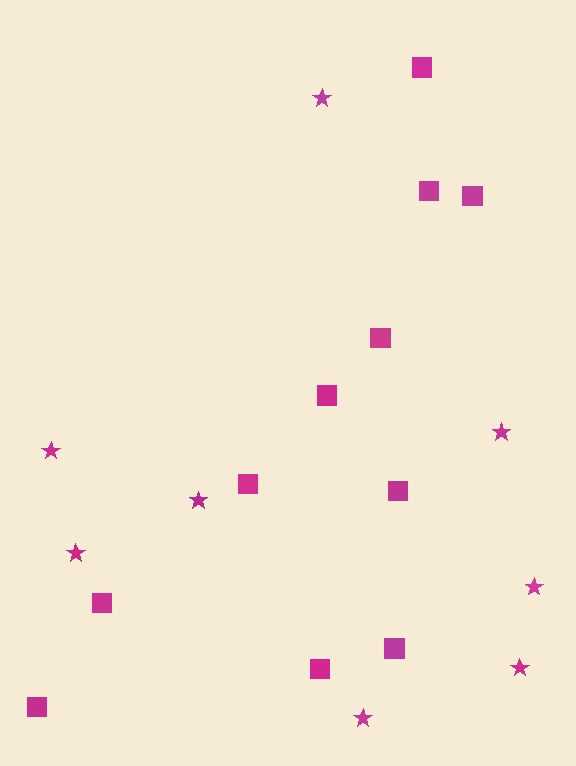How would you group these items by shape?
There are 2 groups: one group of squares (11) and one group of stars (8).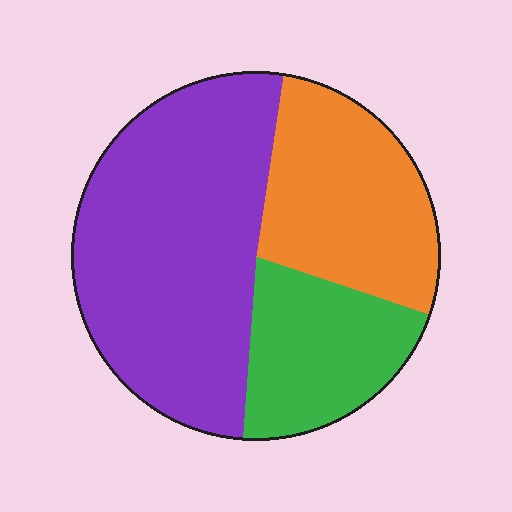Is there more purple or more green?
Purple.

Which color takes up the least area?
Green, at roughly 20%.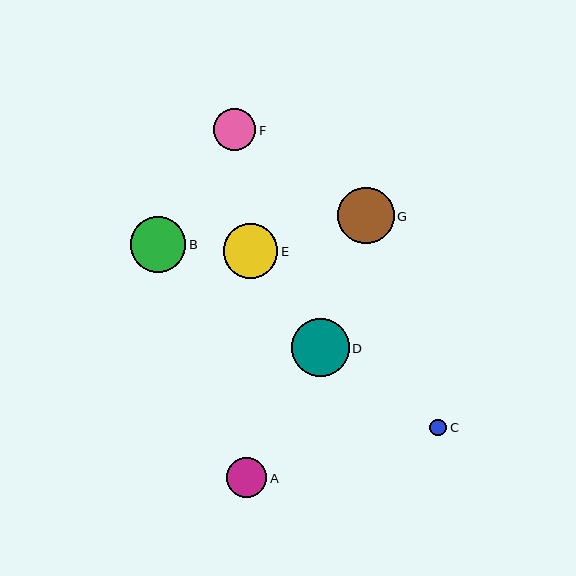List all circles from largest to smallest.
From largest to smallest: D, G, B, E, F, A, C.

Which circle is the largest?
Circle D is the largest with a size of approximately 58 pixels.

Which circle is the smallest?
Circle C is the smallest with a size of approximately 17 pixels.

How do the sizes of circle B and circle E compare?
Circle B and circle E are approximately the same size.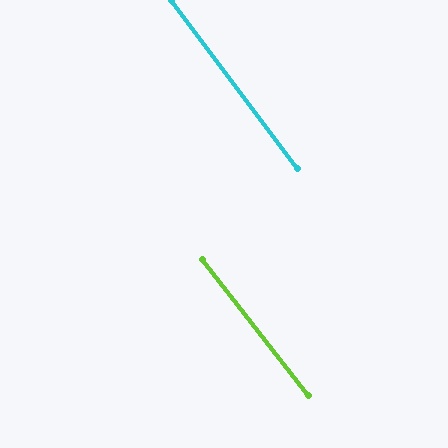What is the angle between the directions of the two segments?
Approximately 1 degree.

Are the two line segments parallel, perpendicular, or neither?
Parallel — their directions differ by only 1.0°.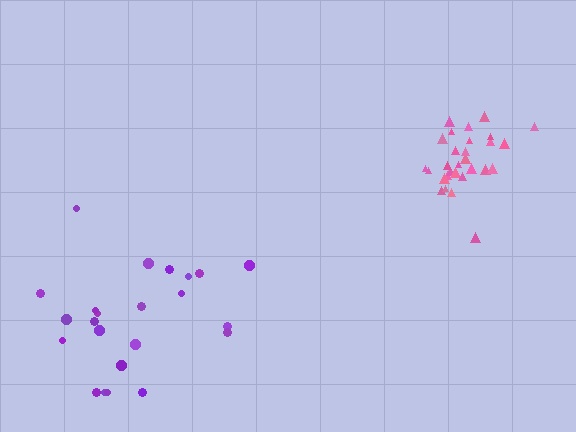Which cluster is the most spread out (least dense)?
Purple.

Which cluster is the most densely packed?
Pink.